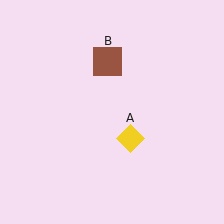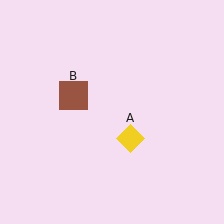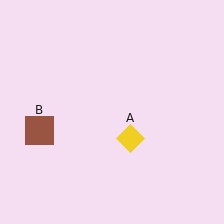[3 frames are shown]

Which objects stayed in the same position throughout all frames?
Yellow diamond (object A) remained stationary.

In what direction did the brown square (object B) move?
The brown square (object B) moved down and to the left.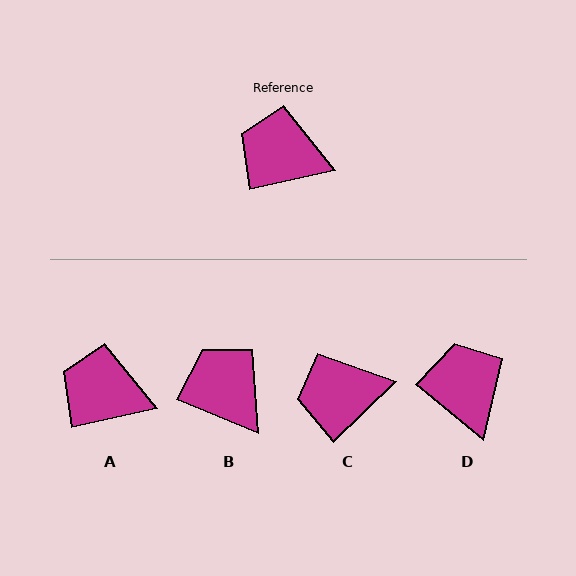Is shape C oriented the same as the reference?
No, it is off by about 32 degrees.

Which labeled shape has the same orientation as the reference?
A.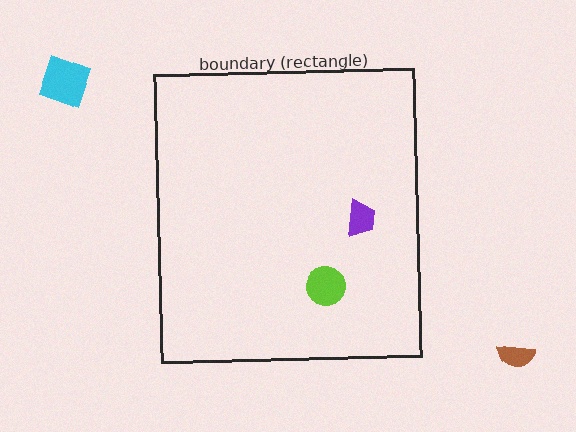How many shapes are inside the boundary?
2 inside, 2 outside.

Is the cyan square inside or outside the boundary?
Outside.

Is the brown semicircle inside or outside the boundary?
Outside.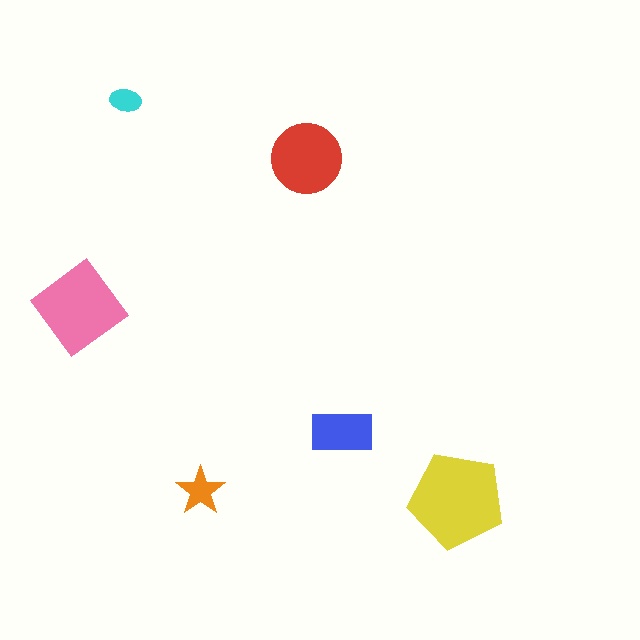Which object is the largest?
The yellow pentagon.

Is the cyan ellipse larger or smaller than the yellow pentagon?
Smaller.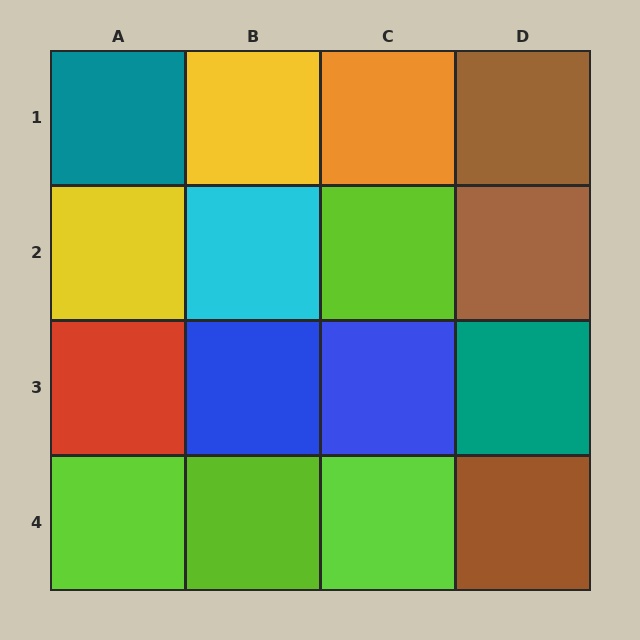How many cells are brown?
3 cells are brown.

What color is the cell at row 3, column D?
Teal.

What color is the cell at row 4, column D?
Brown.